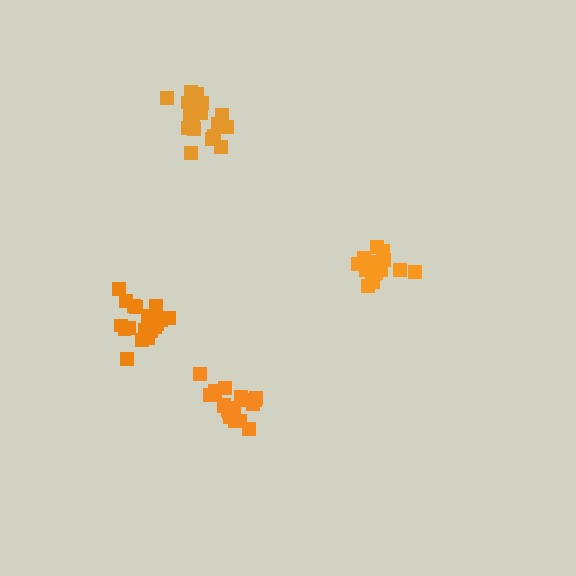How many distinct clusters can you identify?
There are 4 distinct clusters.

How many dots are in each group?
Group 1: 18 dots, Group 2: 15 dots, Group 3: 19 dots, Group 4: 19 dots (71 total).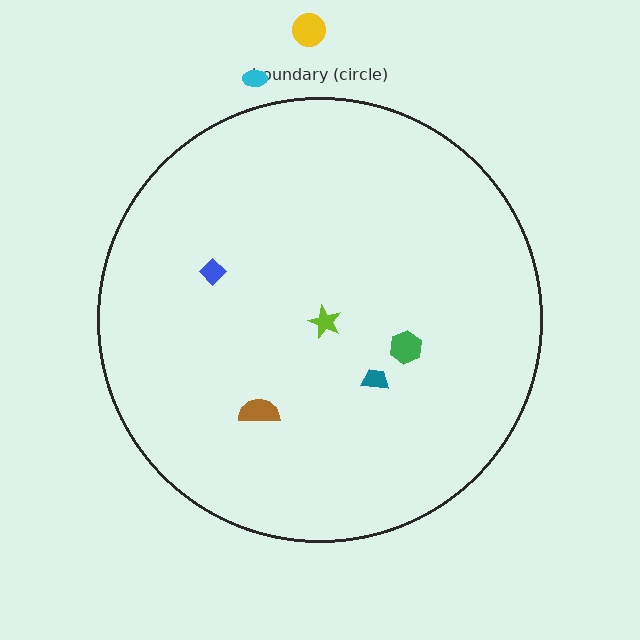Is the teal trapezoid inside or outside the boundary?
Inside.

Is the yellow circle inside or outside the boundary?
Outside.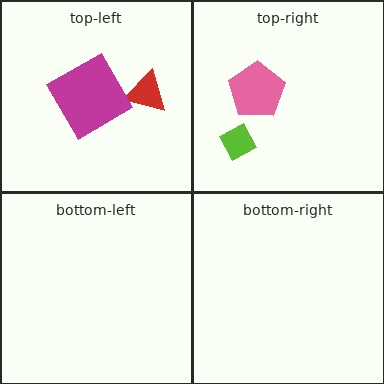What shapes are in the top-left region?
The red triangle, the magenta diamond.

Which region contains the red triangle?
The top-left region.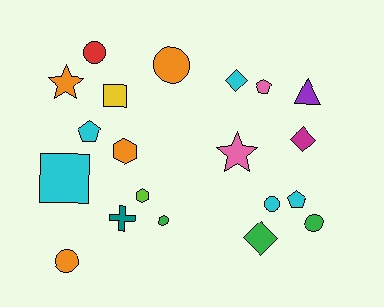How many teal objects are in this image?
There is 1 teal object.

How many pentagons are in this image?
There are 3 pentagons.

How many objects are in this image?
There are 20 objects.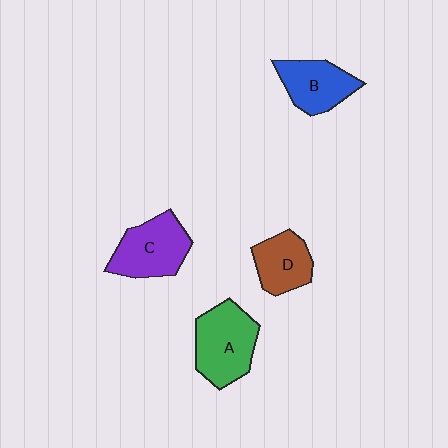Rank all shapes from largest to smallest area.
From largest to smallest: A (green), C (purple), B (blue), D (brown).